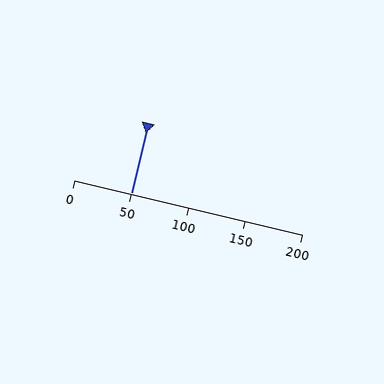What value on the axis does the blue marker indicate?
The marker indicates approximately 50.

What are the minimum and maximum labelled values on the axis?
The axis runs from 0 to 200.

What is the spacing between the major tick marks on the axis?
The major ticks are spaced 50 apart.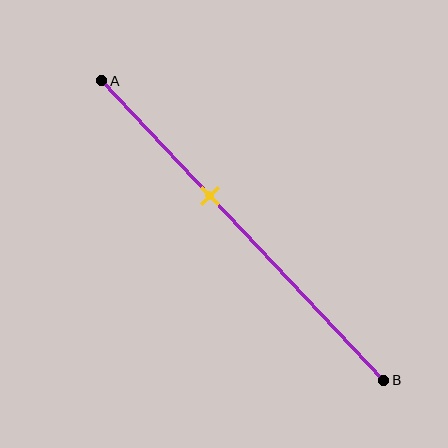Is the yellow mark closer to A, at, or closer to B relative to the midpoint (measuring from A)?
The yellow mark is closer to point A than the midpoint of segment AB.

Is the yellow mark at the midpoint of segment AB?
No, the mark is at about 40% from A, not at the 50% midpoint.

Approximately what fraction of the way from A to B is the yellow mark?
The yellow mark is approximately 40% of the way from A to B.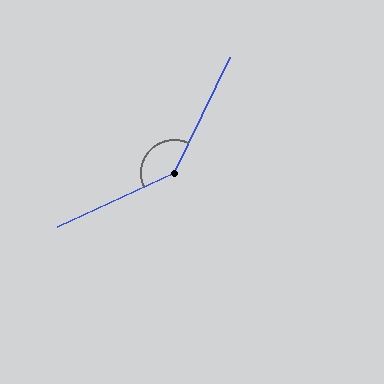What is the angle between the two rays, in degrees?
Approximately 141 degrees.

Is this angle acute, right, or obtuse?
It is obtuse.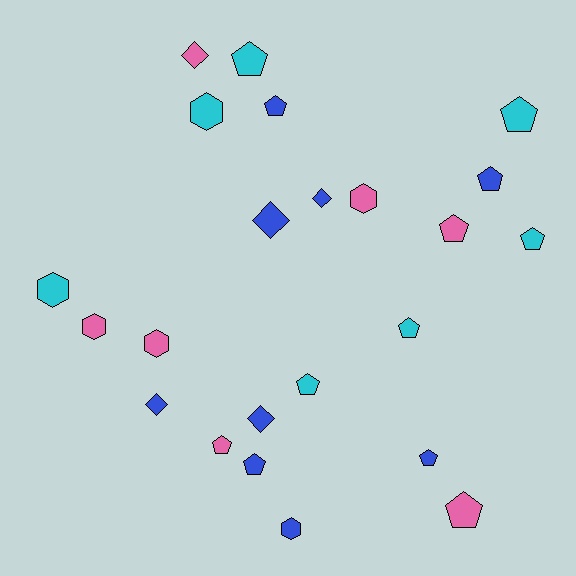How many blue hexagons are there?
There is 1 blue hexagon.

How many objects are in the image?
There are 23 objects.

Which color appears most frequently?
Blue, with 9 objects.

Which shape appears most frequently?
Pentagon, with 12 objects.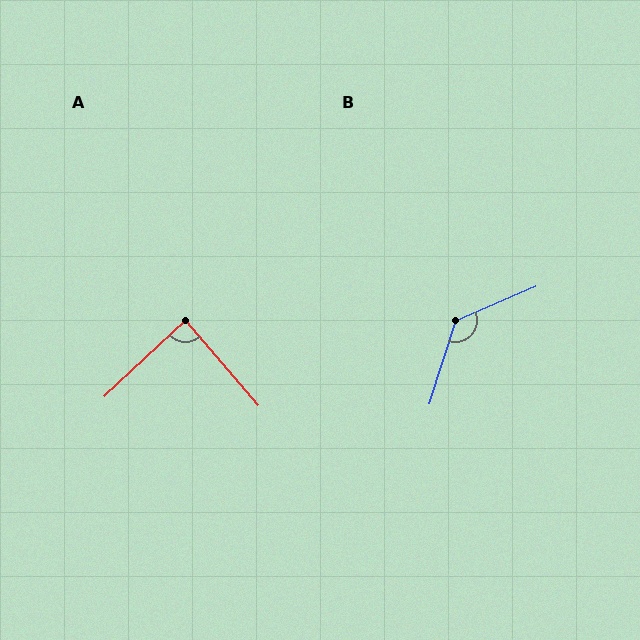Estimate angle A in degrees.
Approximately 88 degrees.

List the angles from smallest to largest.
A (88°), B (131°).